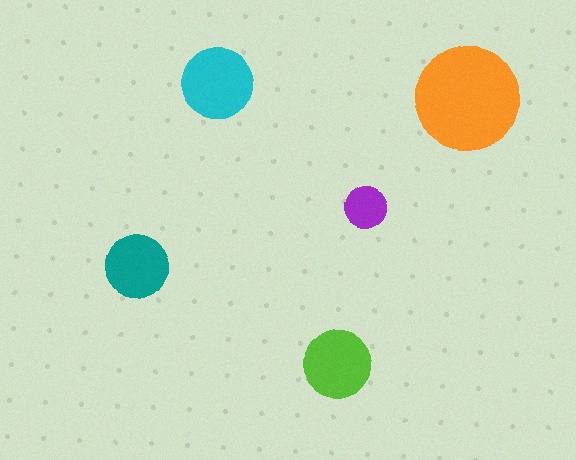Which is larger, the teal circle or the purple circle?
The teal one.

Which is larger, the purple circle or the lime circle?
The lime one.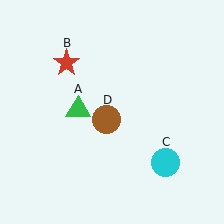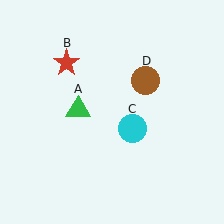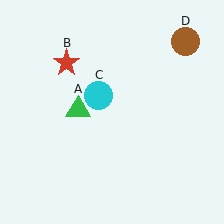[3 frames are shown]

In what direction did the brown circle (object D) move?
The brown circle (object D) moved up and to the right.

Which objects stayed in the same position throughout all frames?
Green triangle (object A) and red star (object B) remained stationary.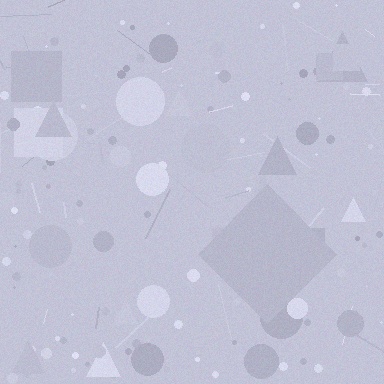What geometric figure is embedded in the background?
A diamond is embedded in the background.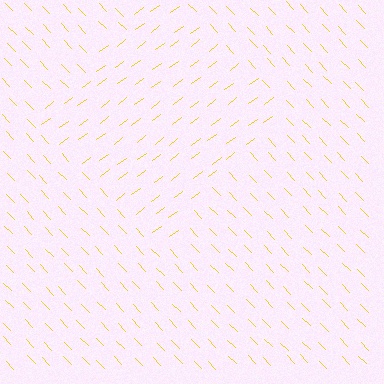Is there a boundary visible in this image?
Yes, there is a texture boundary formed by a change in line orientation.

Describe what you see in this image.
The image is filled with small yellow line segments. A diamond region in the image has lines oriented differently from the surrounding lines, creating a visible texture boundary.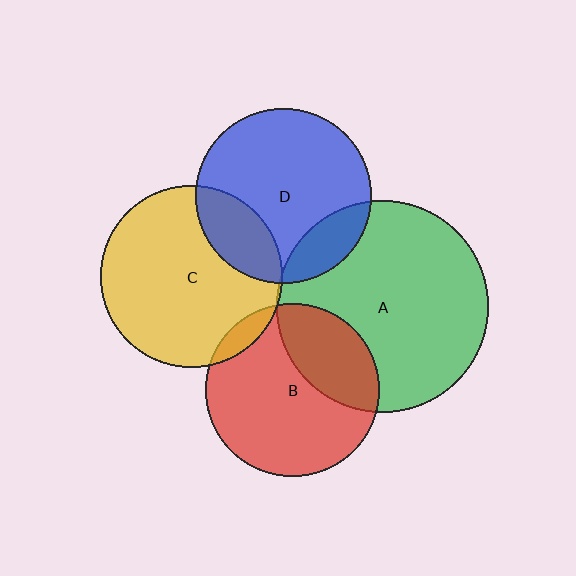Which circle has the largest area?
Circle A (green).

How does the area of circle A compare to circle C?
Approximately 1.4 times.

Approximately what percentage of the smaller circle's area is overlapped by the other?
Approximately 30%.